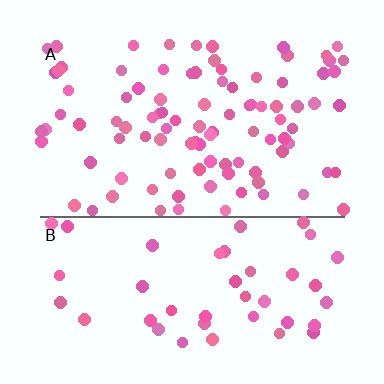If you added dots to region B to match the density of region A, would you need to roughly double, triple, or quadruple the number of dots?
Approximately double.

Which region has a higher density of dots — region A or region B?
A (the top).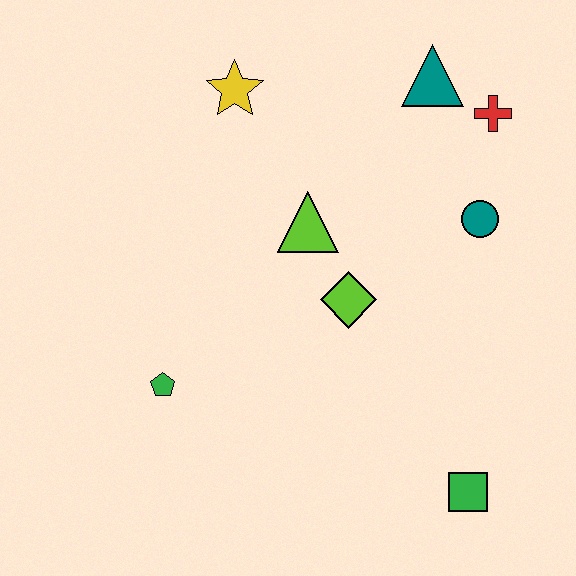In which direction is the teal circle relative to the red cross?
The teal circle is below the red cross.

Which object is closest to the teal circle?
The red cross is closest to the teal circle.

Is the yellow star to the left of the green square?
Yes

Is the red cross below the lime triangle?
No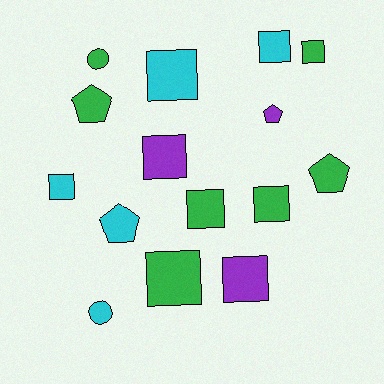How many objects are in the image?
There are 15 objects.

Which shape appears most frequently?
Square, with 9 objects.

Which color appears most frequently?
Green, with 7 objects.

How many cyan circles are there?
There is 1 cyan circle.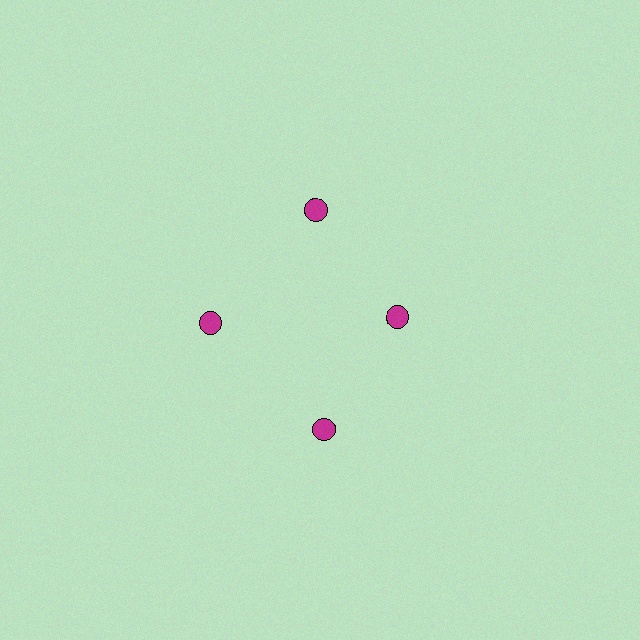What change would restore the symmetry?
The symmetry would be restored by moving it outward, back onto the ring so that all 4 circles sit at equal angles and equal distance from the center.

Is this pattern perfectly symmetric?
No. The 4 magenta circles are arranged in a ring, but one element near the 3 o'clock position is pulled inward toward the center, breaking the 4-fold rotational symmetry.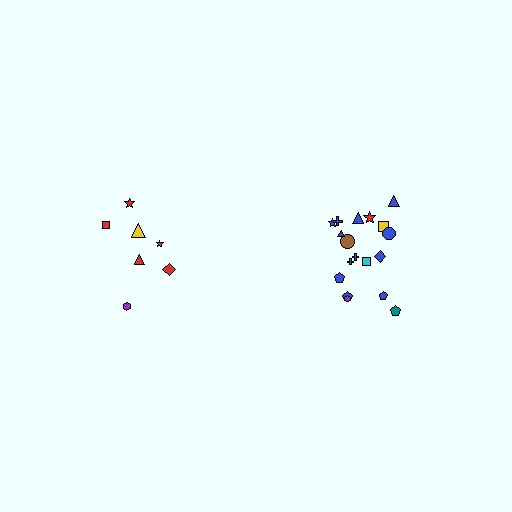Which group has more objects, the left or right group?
The right group.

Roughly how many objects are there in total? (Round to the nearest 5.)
Roughly 25 objects in total.